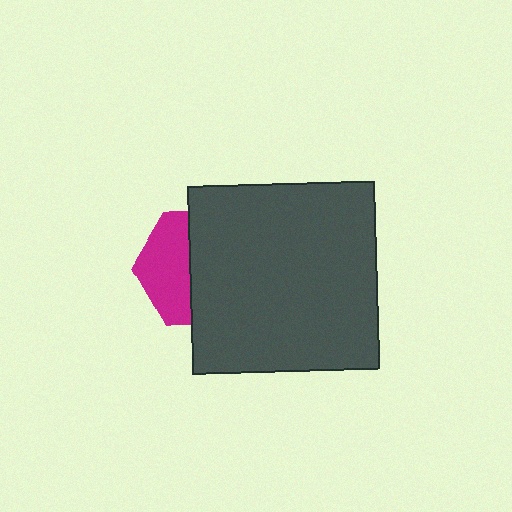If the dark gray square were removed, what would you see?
You would see the complete magenta hexagon.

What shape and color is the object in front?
The object in front is a dark gray square.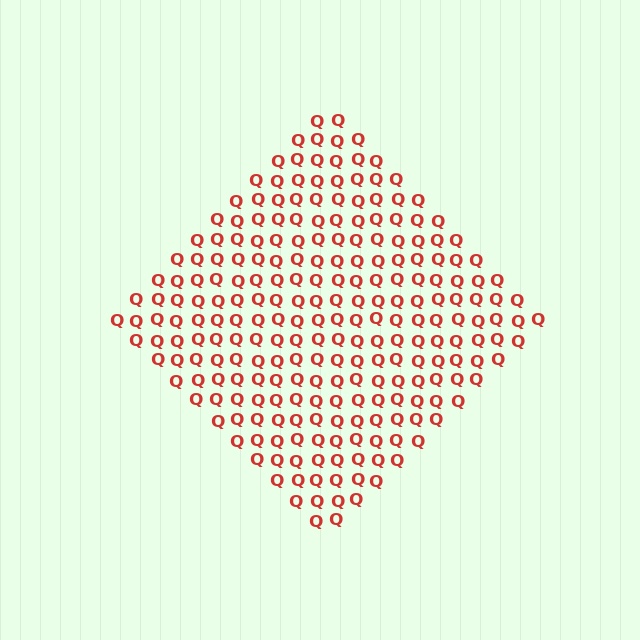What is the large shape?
The large shape is a diamond.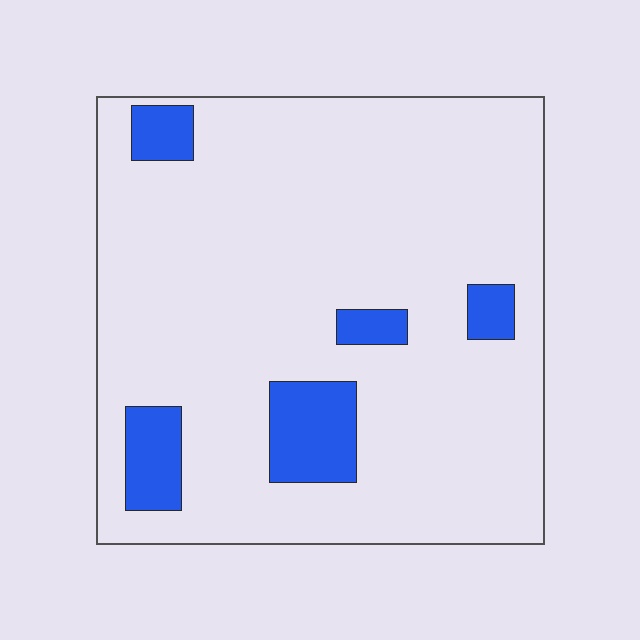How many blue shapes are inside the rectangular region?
5.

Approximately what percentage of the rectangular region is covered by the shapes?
Approximately 10%.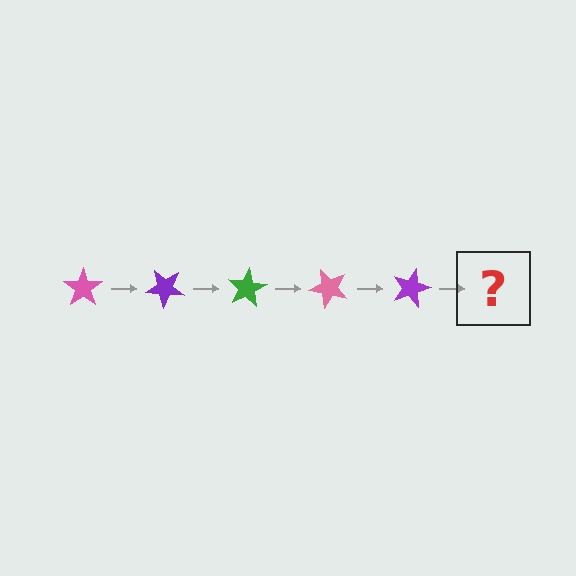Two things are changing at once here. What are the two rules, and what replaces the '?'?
The two rules are that it rotates 40 degrees each step and the color cycles through pink, purple, and green. The '?' should be a green star, rotated 200 degrees from the start.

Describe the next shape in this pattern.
It should be a green star, rotated 200 degrees from the start.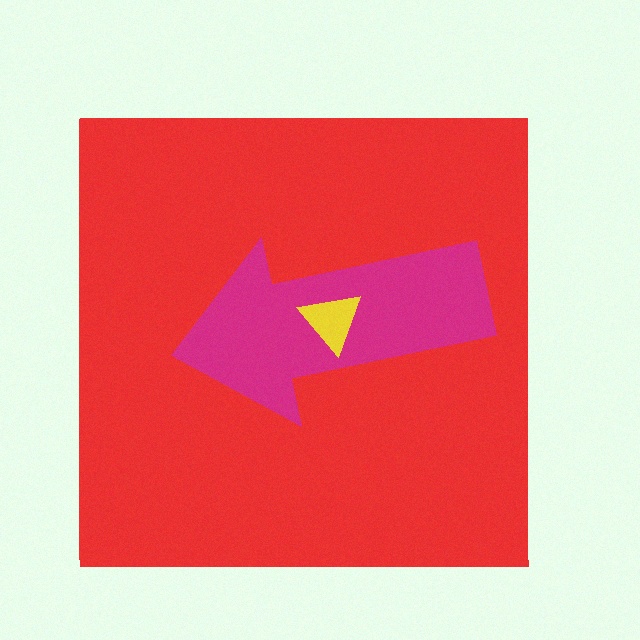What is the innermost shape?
The yellow triangle.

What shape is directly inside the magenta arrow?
The yellow triangle.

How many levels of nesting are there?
3.